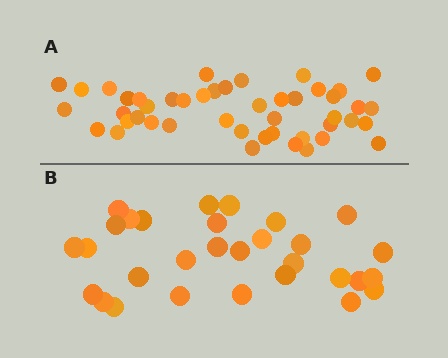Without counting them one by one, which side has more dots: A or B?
Region A (the top region) has more dots.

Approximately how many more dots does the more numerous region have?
Region A has approximately 15 more dots than region B.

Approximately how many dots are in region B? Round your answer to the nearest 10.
About 30 dots.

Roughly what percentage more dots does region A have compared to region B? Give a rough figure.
About 55% more.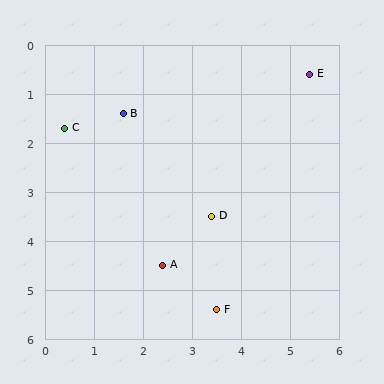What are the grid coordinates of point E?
Point E is at approximately (5.4, 0.6).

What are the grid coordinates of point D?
Point D is at approximately (3.4, 3.5).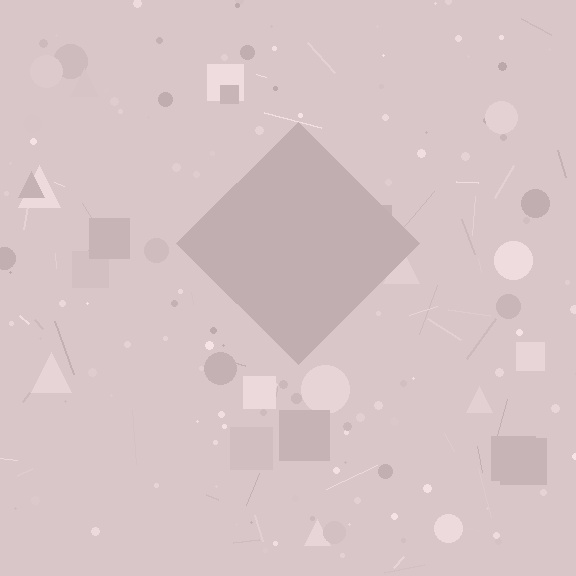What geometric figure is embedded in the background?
A diamond is embedded in the background.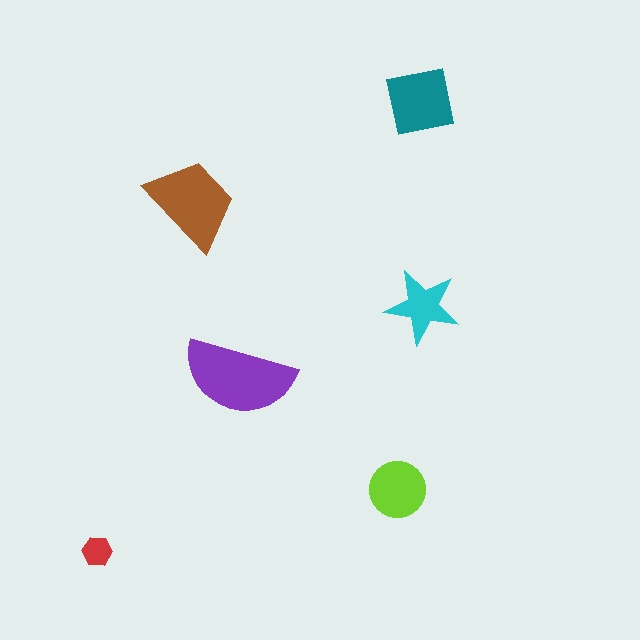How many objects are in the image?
There are 6 objects in the image.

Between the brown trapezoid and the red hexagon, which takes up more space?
The brown trapezoid.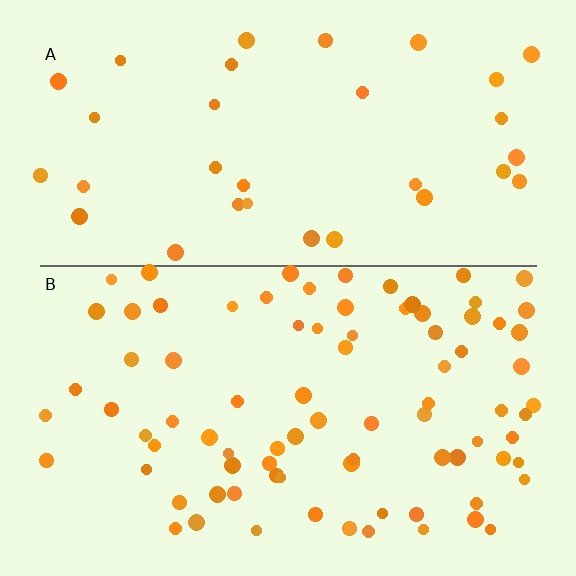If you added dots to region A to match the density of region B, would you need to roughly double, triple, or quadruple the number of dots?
Approximately double.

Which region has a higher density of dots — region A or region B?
B (the bottom).